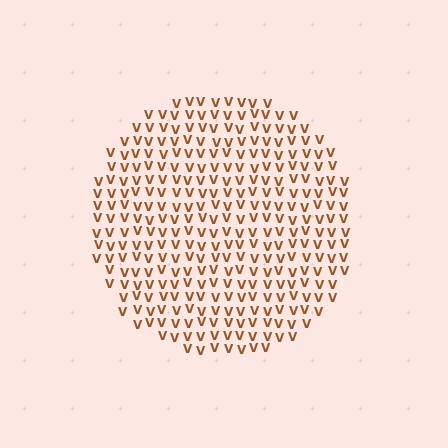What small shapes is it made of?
It is made of small letter V's.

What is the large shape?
The large shape is a circle.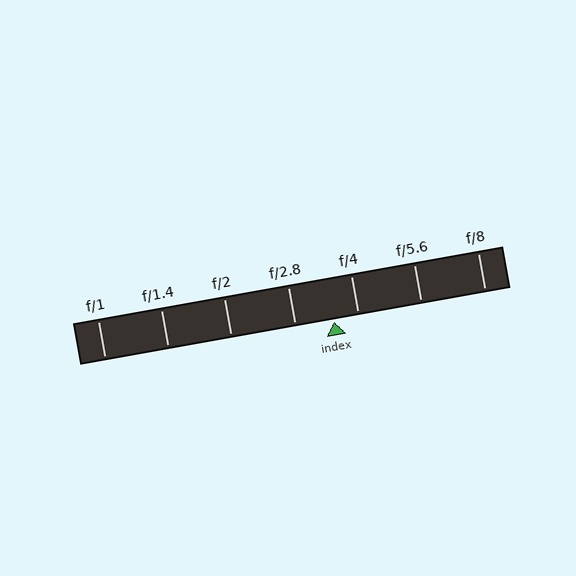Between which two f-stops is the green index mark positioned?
The index mark is between f/2.8 and f/4.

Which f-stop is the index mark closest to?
The index mark is closest to f/4.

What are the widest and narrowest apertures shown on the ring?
The widest aperture shown is f/1 and the narrowest is f/8.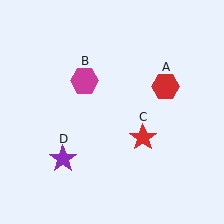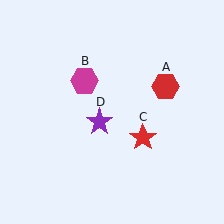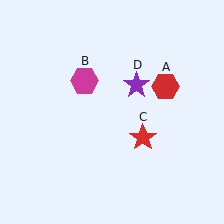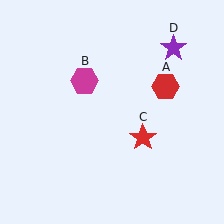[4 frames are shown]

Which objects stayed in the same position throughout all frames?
Red hexagon (object A) and magenta hexagon (object B) and red star (object C) remained stationary.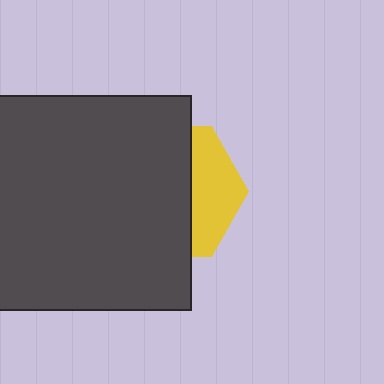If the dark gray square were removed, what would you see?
You would see the complete yellow hexagon.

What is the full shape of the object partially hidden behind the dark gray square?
The partially hidden object is a yellow hexagon.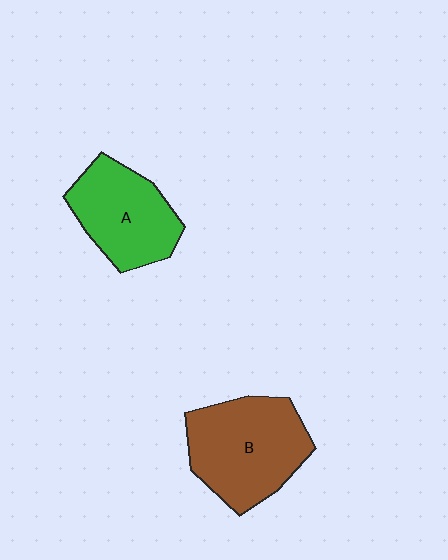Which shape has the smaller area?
Shape A (green).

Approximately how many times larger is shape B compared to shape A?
Approximately 1.2 times.